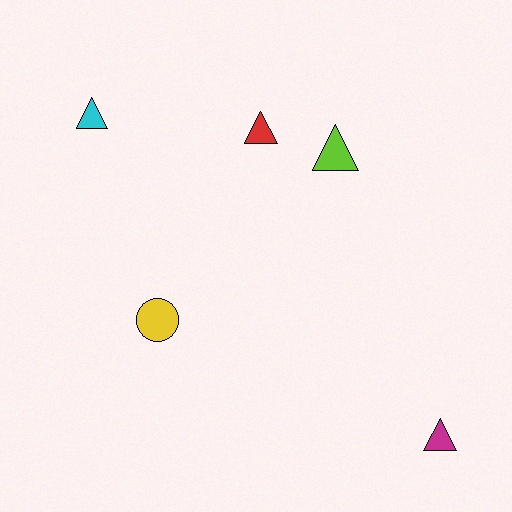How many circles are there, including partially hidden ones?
There is 1 circle.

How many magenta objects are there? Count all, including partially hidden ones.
There is 1 magenta object.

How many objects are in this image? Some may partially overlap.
There are 5 objects.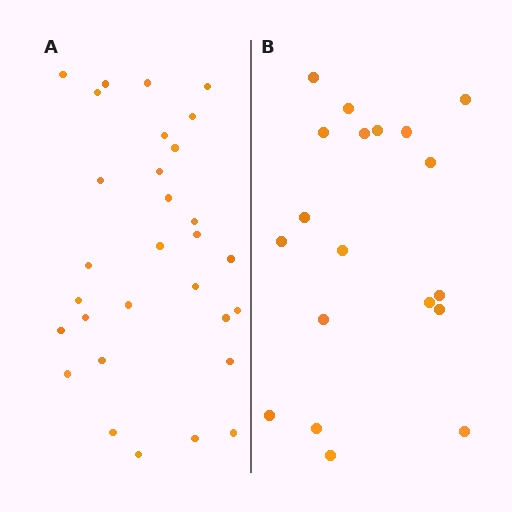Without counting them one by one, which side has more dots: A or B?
Region A (the left region) has more dots.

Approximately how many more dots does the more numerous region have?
Region A has roughly 12 or so more dots than region B.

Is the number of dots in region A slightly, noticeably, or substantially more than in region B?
Region A has substantially more. The ratio is roughly 1.6 to 1.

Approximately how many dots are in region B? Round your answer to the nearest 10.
About 20 dots. (The exact count is 19, which rounds to 20.)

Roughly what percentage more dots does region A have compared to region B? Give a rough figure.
About 60% more.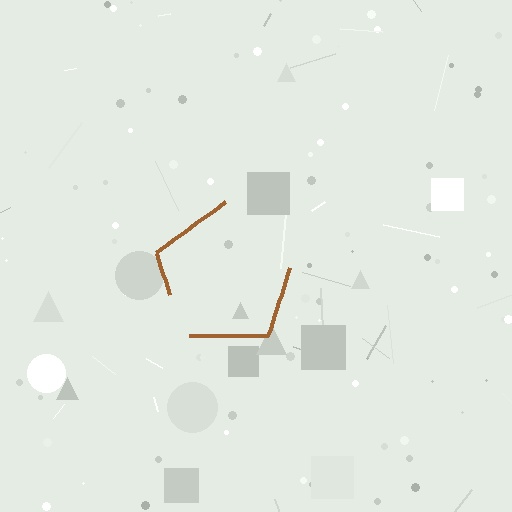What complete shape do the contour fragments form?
The contour fragments form a pentagon.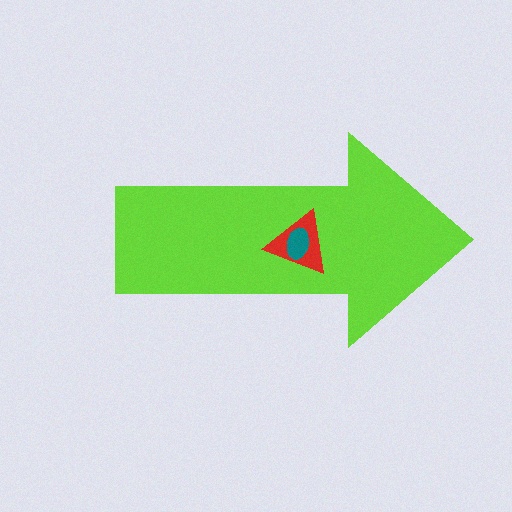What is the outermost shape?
The lime arrow.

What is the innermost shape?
The teal ellipse.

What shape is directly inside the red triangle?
The teal ellipse.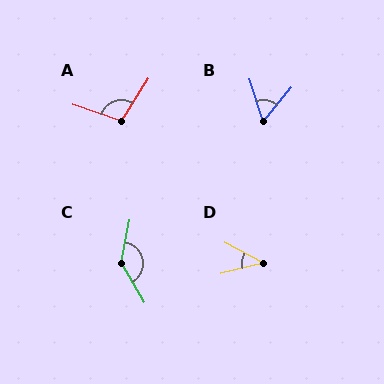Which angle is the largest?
C, at approximately 138 degrees.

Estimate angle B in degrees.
Approximately 57 degrees.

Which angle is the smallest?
D, at approximately 42 degrees.